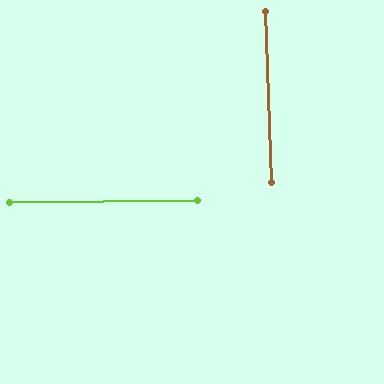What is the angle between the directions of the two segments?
Approximately 88 degrees.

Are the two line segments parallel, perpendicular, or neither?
Perpendicular — they meet at approximately 88°.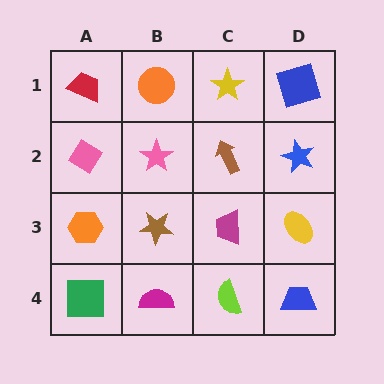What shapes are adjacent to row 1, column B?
A pink star (row 2, column B), a red trapezoid (row 1, column A), a yellow star (row 1, column C).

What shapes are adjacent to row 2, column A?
A red trapezoid (row 1, column A), an orange hexagon (row 3, column A), a pink star (row 2, column B).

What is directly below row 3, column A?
A green square.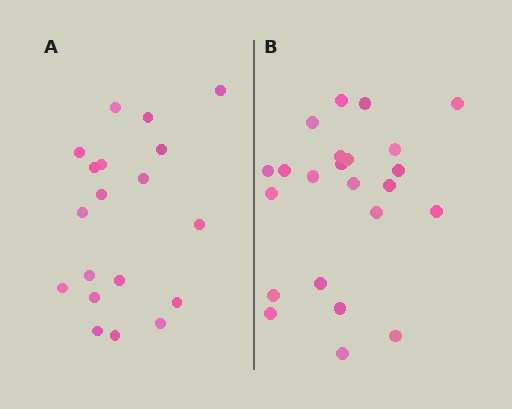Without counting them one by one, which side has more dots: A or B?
Region B (the right region) has more dots.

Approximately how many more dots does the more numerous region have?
Region B has about 4 more dots than region A.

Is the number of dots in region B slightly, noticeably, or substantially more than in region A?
Region B has only slightly more — the two regions are fairly close. The ratio is roughly 1.2 to 1.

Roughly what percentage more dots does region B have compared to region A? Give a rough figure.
About 20% more.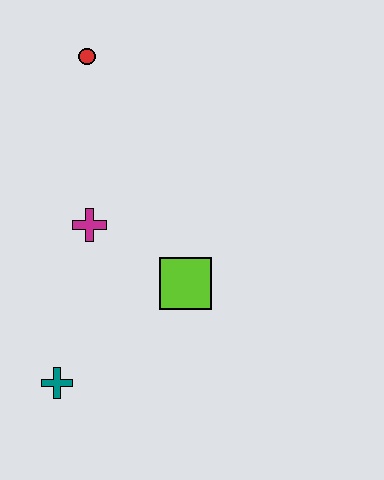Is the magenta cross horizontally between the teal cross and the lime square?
Yes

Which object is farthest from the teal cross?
The red circle is farthest from the teal cross.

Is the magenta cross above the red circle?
No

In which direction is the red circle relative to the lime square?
The red circle is above the lime square.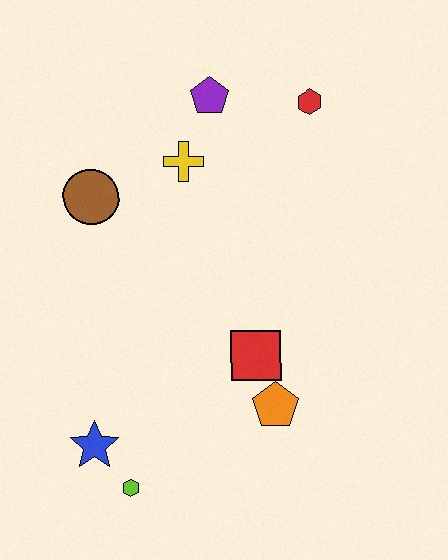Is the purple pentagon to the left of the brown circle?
No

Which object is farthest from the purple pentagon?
The lime hexagon is farthest from the purple pentagon.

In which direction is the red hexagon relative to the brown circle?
The red hexagon is to the right of the brown circle.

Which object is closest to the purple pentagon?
The yellow cross is closest to the purple pentagon.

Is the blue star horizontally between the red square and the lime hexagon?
No